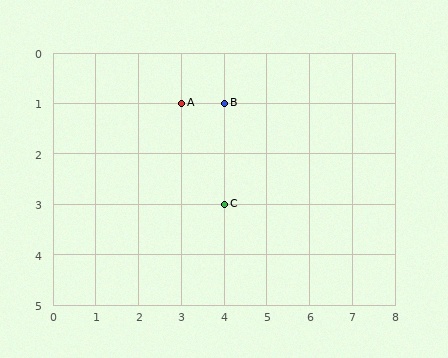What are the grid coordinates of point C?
Point C is at grid coordinates (4, 3).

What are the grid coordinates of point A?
Point A is at grid coordinates (3, 1).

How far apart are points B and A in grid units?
Points B and A are 1 column apart.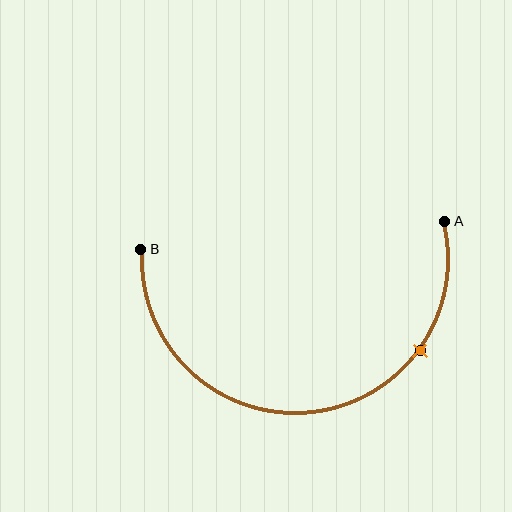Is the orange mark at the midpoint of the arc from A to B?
No. The orange mark lies on the arc but is closer to endpoint A. The arc midpoint would be at the point on the curve equidistant along the arc from both A and B.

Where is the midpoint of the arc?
The arc midpoint is the point on the curve farthest from the straight line joining A and B. It sits below that line.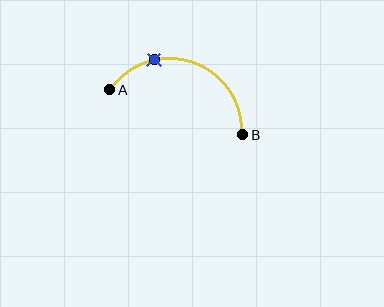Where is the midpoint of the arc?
The arc midpoint is the point on the curve farthest from the straight line joining A and B. It sits above that line.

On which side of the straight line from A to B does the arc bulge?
The arc bulges above the straight line connecting A and B.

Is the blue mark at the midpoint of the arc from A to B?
No. The blue mark lies on the arc but is closer to endpoint A. The arc midpoint would be at the point on the curve equidistant along the arc from both A and B.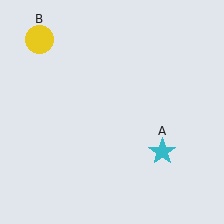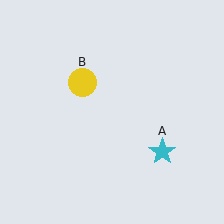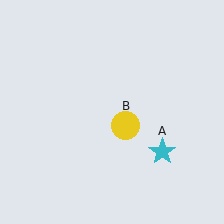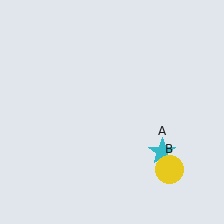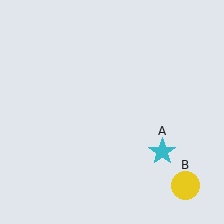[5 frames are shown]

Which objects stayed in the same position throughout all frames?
Cyan star (object A) remained stationary.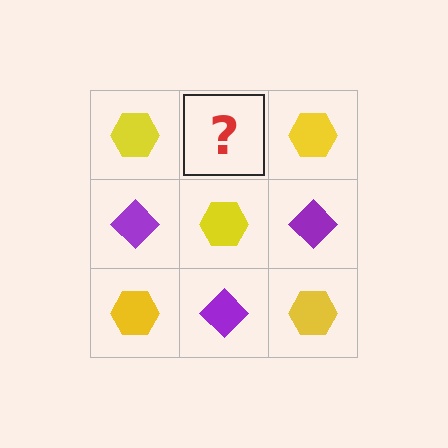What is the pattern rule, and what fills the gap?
The rule is that it alternates yellow hexagon and purple diamond in a checkerboard pattern. The gap should be filled with a purple diamond.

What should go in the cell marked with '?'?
The missing cell should contain a purple diamond.